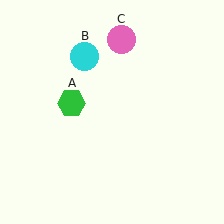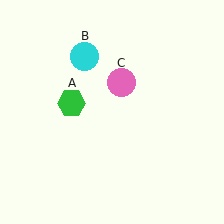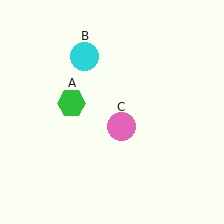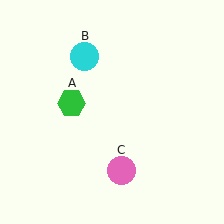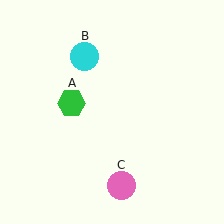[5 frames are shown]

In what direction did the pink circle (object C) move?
The pink circle (object C) moved down.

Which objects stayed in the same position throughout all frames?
Green hexagon (object A) and cyan circle (object B) remained stationary.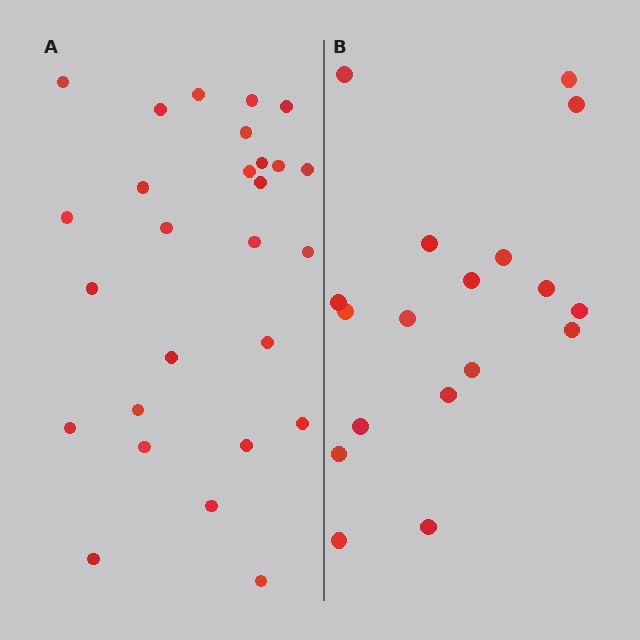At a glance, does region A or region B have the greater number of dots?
Region A (the left region) has more dots.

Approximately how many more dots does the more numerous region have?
Region A has roughly 8 or so more dots than region B.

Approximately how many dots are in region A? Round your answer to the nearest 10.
About 30 dots. (The exact count is 27, which rounds to 30.)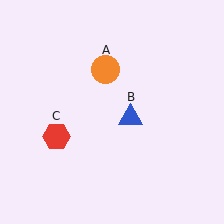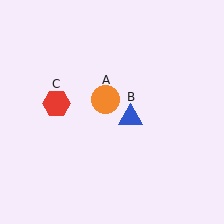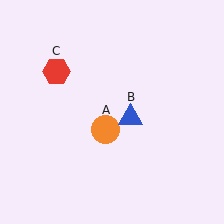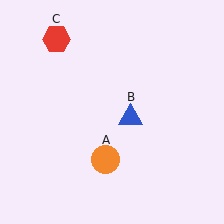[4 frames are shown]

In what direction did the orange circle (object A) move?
The orange circle (object A) moved down.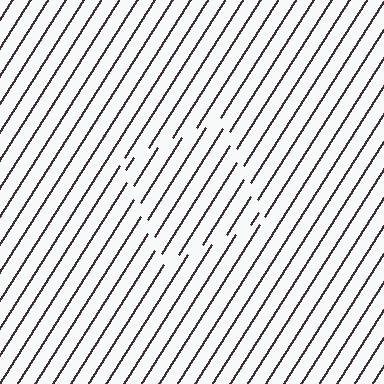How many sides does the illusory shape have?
4 sides — the line-ends trace a square.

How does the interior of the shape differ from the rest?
The interior of the shape contains the same grating, shifted by half a period — the contour is defined by the phase discontinuity where line-ends from the inner and outer gratings abut.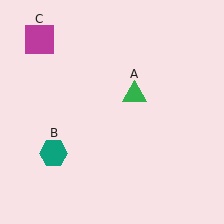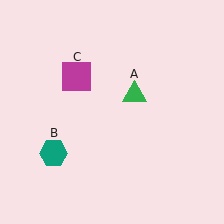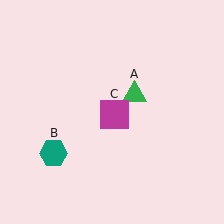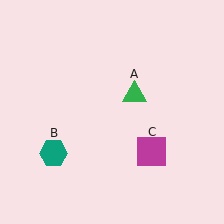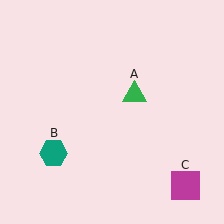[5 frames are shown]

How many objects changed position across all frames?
1 object changed position: magenta square (object C).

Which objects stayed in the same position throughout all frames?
Green triangle (object A) and teal hexagon (object B) remained stationary.